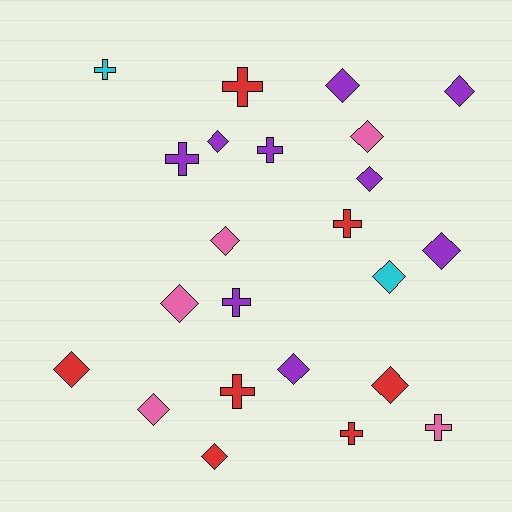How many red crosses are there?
There are 4 red crosses.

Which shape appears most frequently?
Diamond, with 14 objects.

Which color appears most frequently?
Purple, with 9 objects.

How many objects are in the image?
There are 23 objects.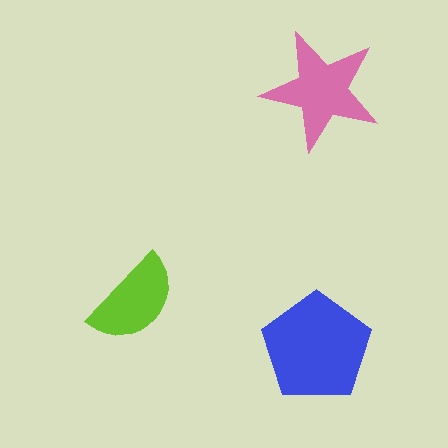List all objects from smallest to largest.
The lime semicircle, the pink star, the blue pentagon.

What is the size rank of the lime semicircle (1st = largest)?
3rd.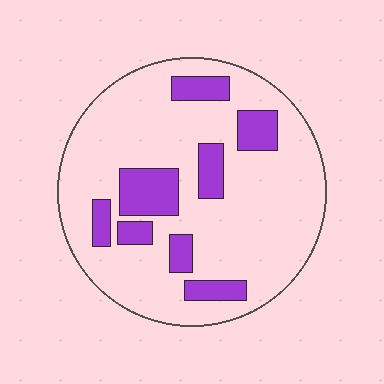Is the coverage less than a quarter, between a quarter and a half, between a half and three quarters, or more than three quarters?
Less than a quarter.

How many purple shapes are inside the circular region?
8.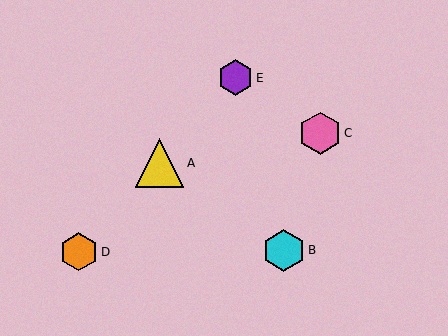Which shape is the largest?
The yellow triangle (labeled A) is the largest.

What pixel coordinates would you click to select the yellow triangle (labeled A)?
Click at (160, 163) to select the yellow triangle A.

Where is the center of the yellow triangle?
The center of the yellow triangle is at (160, 163).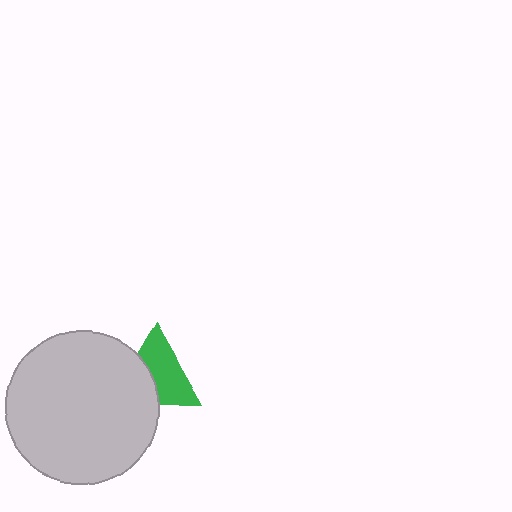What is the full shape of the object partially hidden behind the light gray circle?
The partially hidden object is a green triangle.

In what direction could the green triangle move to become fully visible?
The green triangle could move right. That would shift it out from behind the light gray circle entirely.